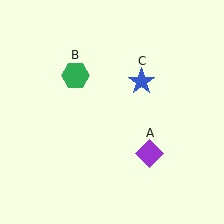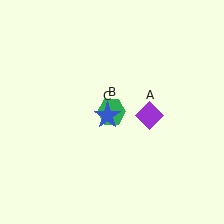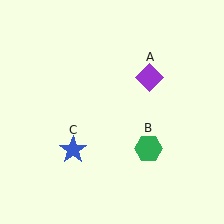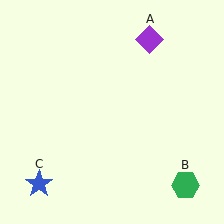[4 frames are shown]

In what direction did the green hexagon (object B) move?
The green hexagon (object B) moved down and to the right.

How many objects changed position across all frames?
3 objects changed position: purple diamond (object A), green hexagon (object B), blue star (object C).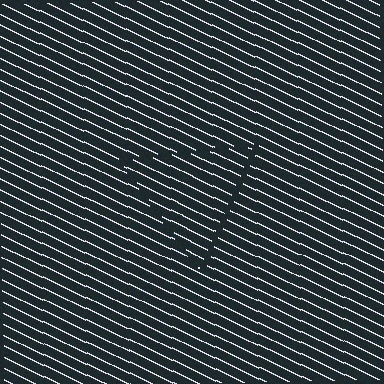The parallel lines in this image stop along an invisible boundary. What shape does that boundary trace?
An illusory triangle. The interior of the shape contains the same grating, shifted by half a period — the contour is defined by the phase discontinuity where line-ends from the inner and outer gratings abut.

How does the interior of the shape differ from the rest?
The interior of the shape contains the same grating, shifted by half a period — the contour is defined by the phase discontinuity where line-ends from the inner and outer gratings abut.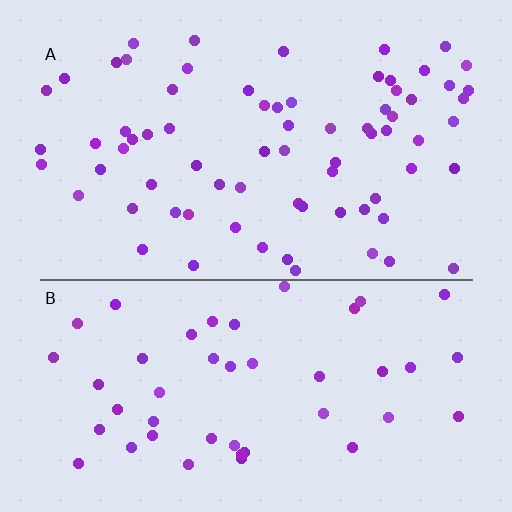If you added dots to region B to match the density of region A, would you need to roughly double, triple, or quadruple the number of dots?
Approximately double.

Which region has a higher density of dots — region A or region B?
A (the top).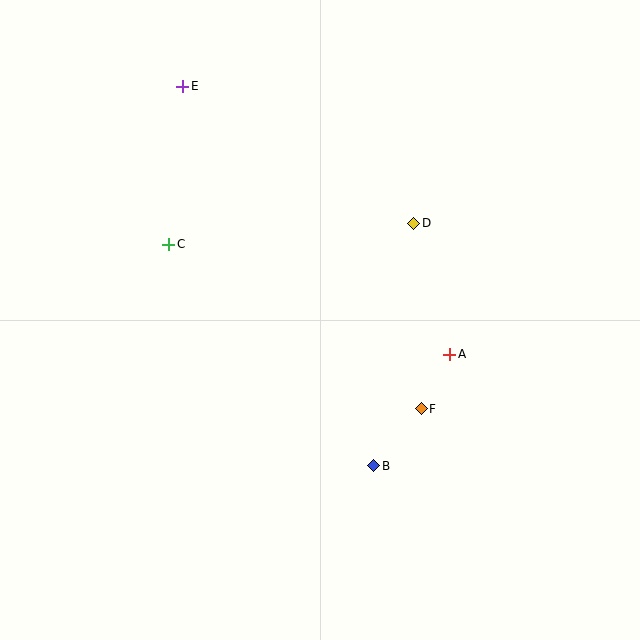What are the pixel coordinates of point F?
Point F is at (421, 409).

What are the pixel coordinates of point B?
Point B is at (374, 466).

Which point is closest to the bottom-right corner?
Point B is closest to the bottom-right corner.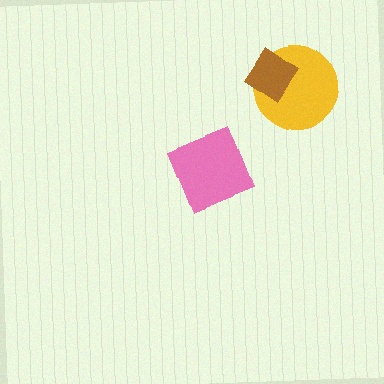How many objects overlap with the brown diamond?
1 object overlaps with the brown diamond.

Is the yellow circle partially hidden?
Yes, it is partially covered by another shape.